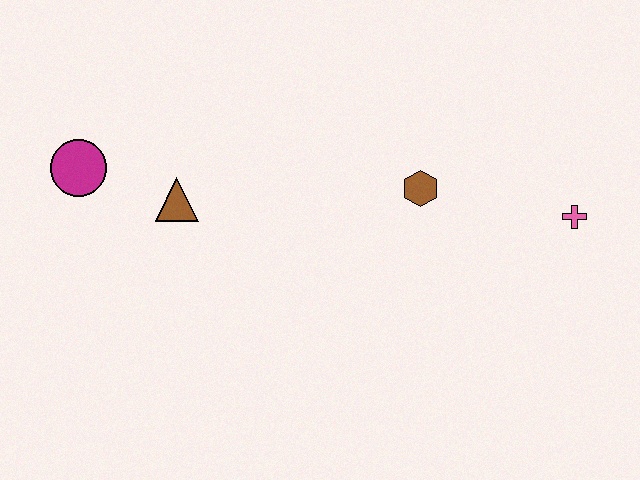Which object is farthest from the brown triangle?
The pink cross is farthest from the brown triangle.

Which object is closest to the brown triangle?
The magenta circle is closest to the brown triangle.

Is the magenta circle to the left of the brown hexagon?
Yes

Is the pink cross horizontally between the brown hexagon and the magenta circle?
No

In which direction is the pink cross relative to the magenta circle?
The pink cross is to the right of the magenta circle.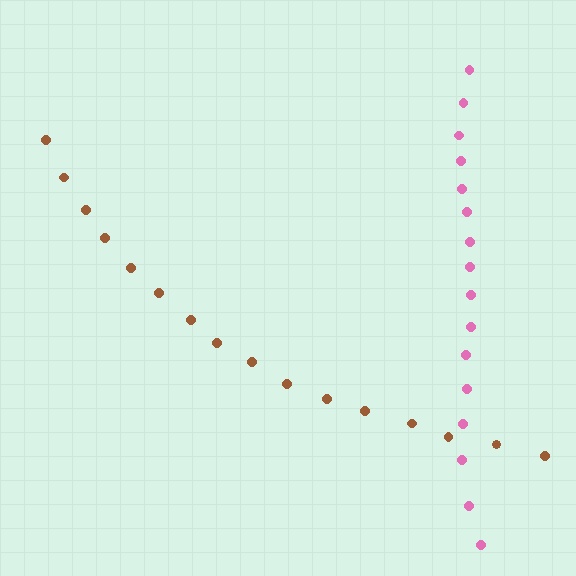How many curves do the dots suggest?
There are 2 distinct paths.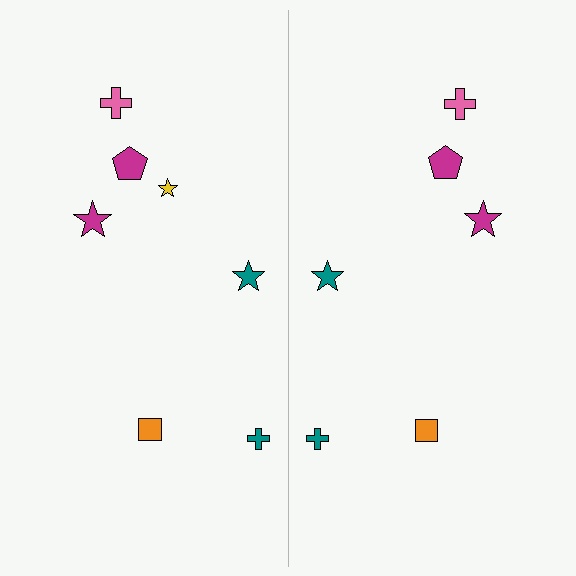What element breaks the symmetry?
A yellow star is missing from the right side.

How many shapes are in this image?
There are 13 shapes in this image.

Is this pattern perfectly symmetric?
No, the pattern is not perfectly symmetric. A yellow star is missing from the right side.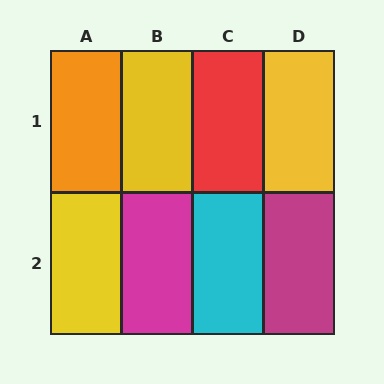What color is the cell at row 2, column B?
Magenta.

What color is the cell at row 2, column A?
Yellow.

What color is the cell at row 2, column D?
Magenta.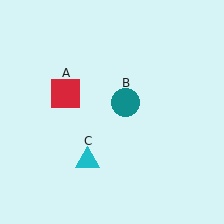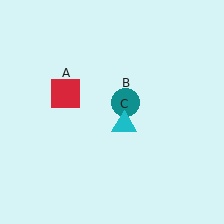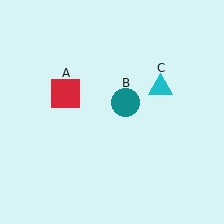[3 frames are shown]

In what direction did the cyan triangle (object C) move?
The cyan triangle (object C) moved up and to the right.